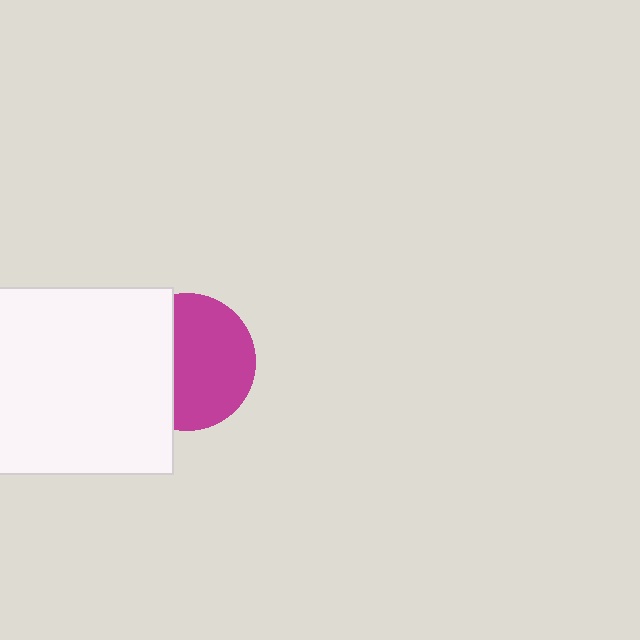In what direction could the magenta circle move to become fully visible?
The magenta circle could move right. That would shift it out from behind the white rectangle entirely.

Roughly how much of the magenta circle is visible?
About half of it is visible (roughly 62%).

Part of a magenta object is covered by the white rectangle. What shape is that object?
It is a circle.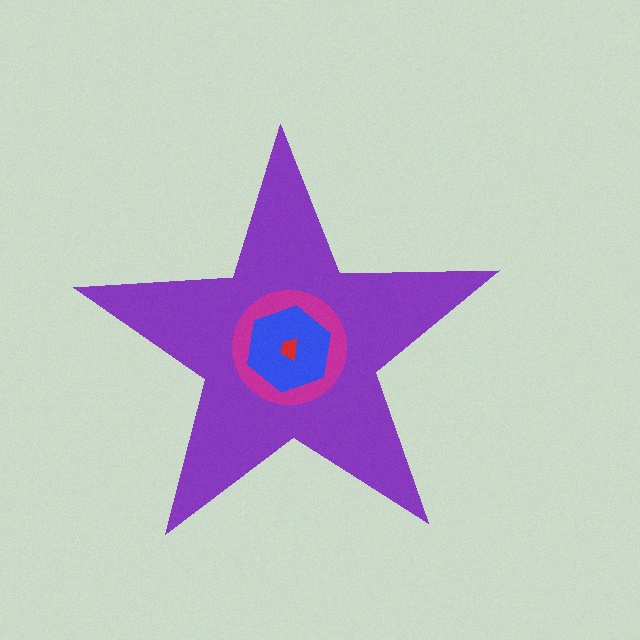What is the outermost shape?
The purple star.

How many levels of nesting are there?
4.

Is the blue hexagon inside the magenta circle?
Yes.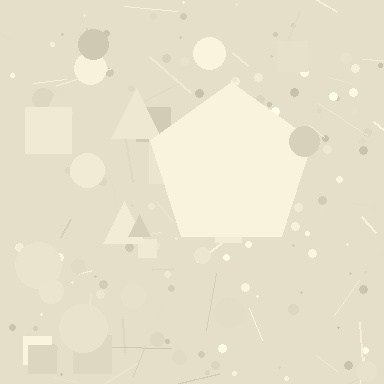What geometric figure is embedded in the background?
A pentagon is embedded in the background.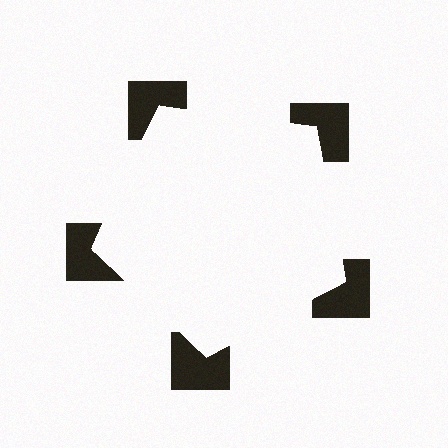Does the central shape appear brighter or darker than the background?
It typically appears slightly brighter than the background, even though no actual brightness change is drawn.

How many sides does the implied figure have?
5 sides.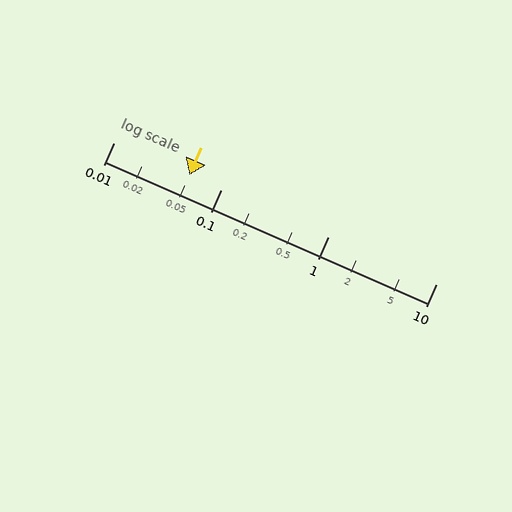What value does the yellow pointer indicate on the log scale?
The pointer indicates approximately 0.05.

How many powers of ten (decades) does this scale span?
The scale spans 3 decades, from 0.01 to 10.